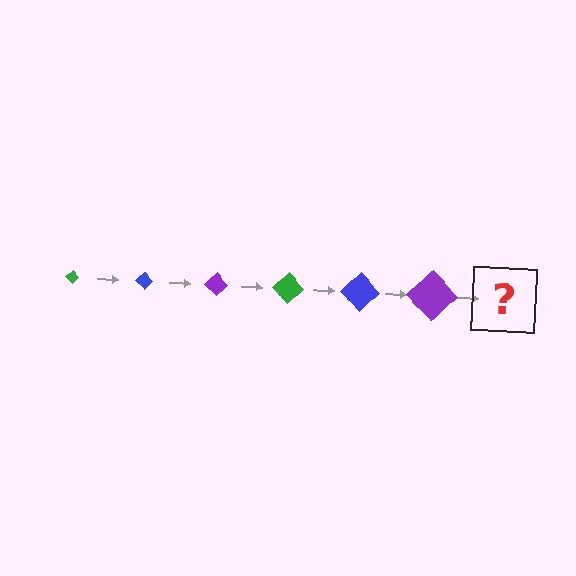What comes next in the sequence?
The next element should be a green diamond, larger than the previous one.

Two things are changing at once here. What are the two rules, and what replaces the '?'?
The two rules are that the diamond grows larger each step and the color cycles through green, blue, and purple. The '?' should be a green diamond, larger than the previous one.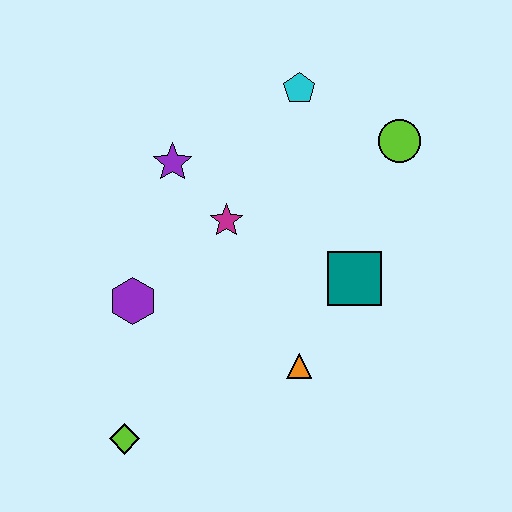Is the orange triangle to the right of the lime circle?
No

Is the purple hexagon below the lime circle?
Yes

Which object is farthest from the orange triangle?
The cyan pentagon is farthest from the orange triangle.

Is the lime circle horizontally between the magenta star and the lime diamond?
No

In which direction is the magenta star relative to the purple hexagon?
The magenta star is to the right of the purple hexagon.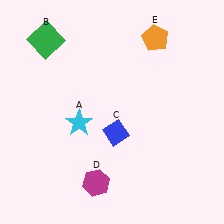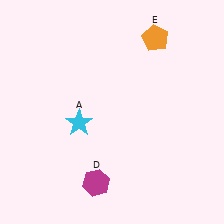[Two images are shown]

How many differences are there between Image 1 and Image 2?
There are 2 differences between the two images.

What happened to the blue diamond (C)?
The blue diamond (C) was removed in Image 2. It was in the bottom-right area of Image 1.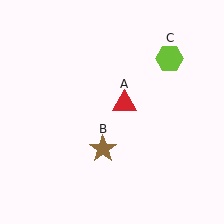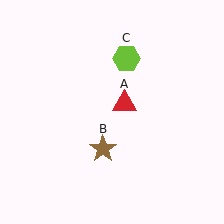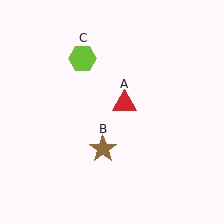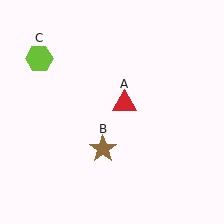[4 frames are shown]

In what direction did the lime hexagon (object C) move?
The lime hexagon (object C) moved left.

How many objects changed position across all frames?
1 object changed position: lime hexagon (object C).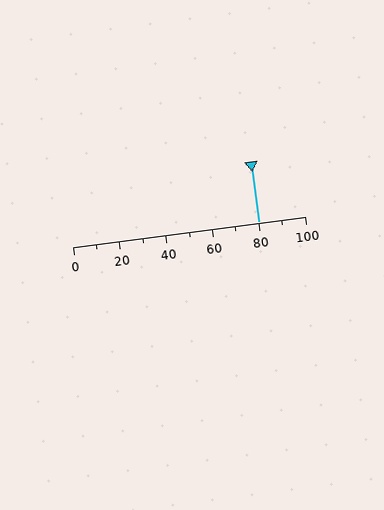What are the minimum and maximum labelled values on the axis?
The axis runs from 0 to 100.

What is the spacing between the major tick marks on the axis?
The major ticks are spaced 20 apart.